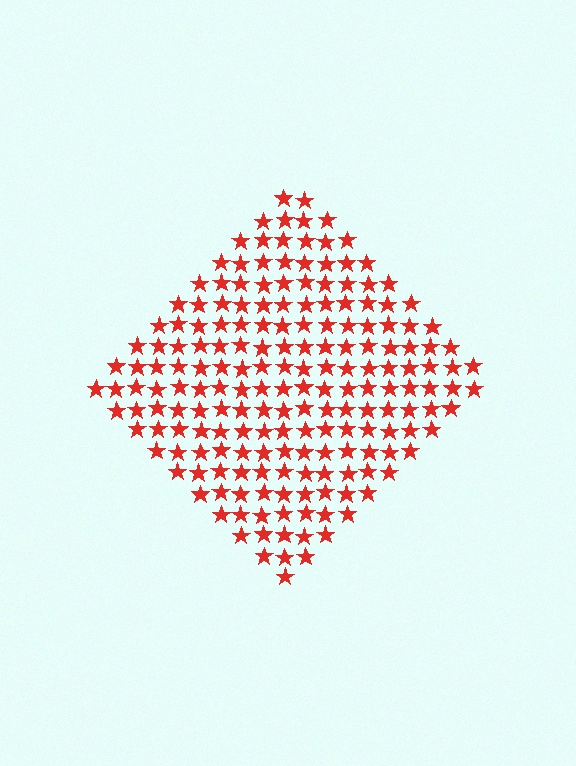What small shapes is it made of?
It is made of small stars.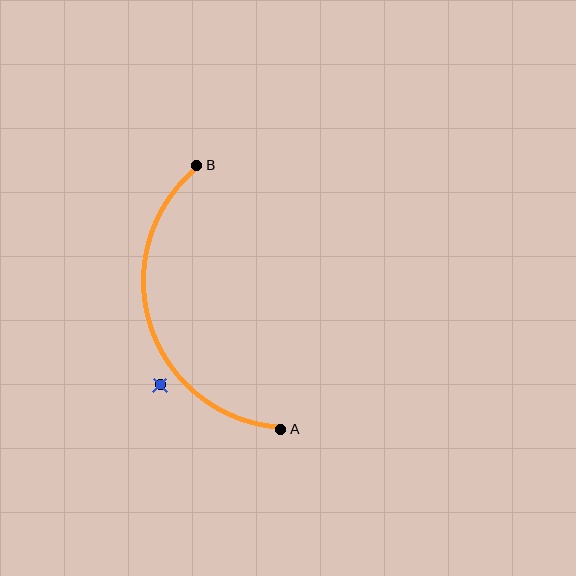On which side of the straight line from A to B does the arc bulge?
The arc bulges to the left of the straight line connecting A and B.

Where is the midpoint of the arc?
The arc midpoint is the point on the curve farthest from the straight line joining A and B. It sits to the left of that line.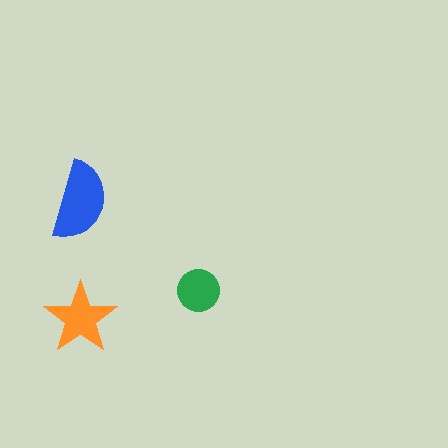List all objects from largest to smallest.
The blue semicircle, the orange star, the green circle.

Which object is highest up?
The blue semicircle is topmost.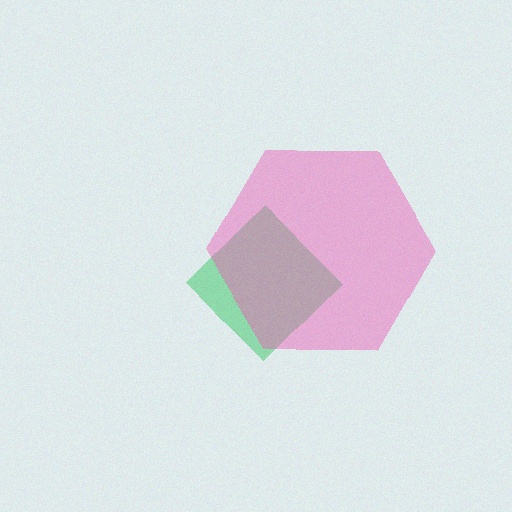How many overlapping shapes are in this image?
There are 2 overlapping shapes in the image.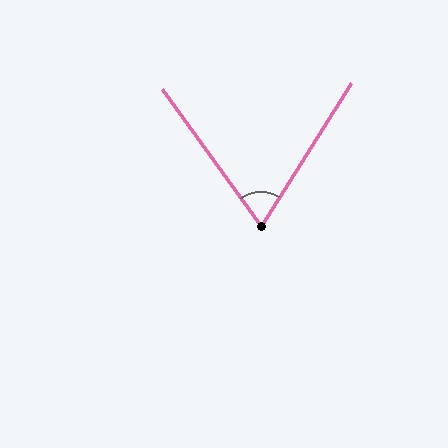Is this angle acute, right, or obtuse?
It is acute.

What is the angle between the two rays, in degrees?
Approximately 68 degrees.